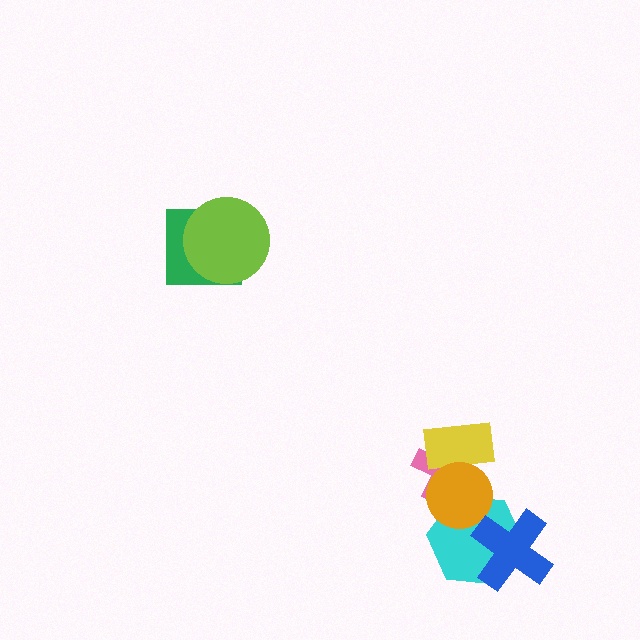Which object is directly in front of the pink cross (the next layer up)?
The yellow rectangle is directly in front of the pink cross.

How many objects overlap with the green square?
1 object overlaps with the green square.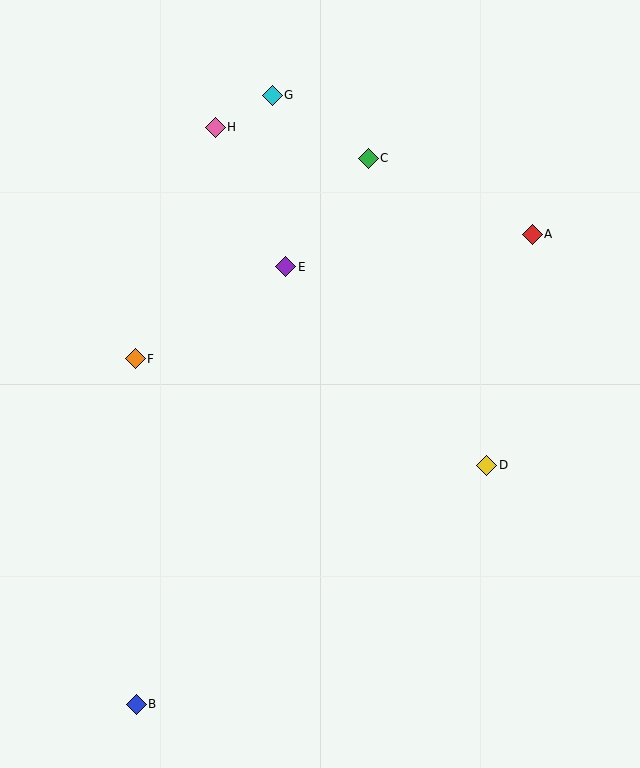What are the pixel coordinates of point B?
Point B is at (136, 704).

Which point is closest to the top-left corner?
Point H is closest to the top-left corner.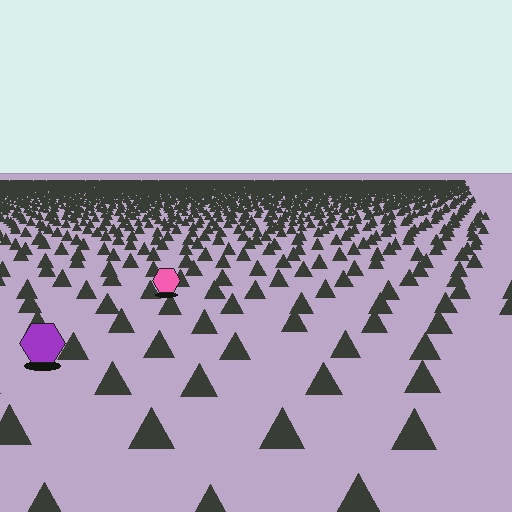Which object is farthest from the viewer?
The pink hexagon is farthest from the viewer. It appears smaller and the ground texture around it is denser.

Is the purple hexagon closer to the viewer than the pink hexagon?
Yes. The purple hexagon is closer — you can tell from the texture gradient: the ground texture is coarser near it.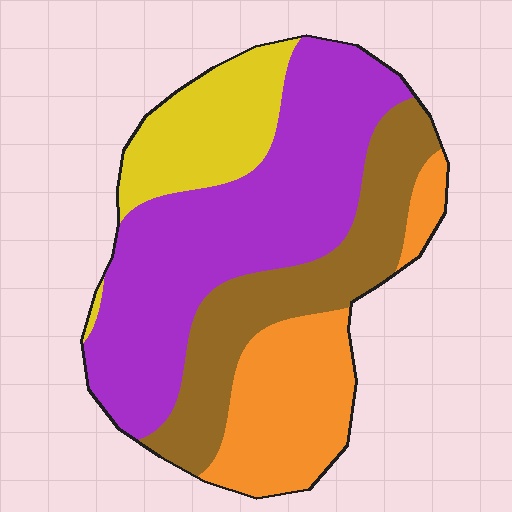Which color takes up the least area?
Yellow, at roughly 15%.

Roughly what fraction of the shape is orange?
Orange takes up less than a quarter of the shape.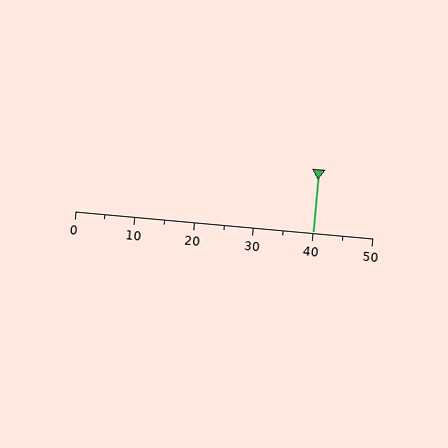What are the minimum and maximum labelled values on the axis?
The axis runs from 0 to 50.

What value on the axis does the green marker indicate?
The marker indicates approximately 40.